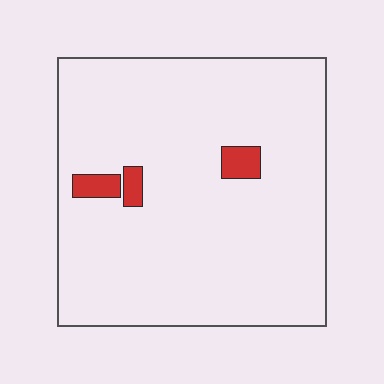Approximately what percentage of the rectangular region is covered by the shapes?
Approximately 5%.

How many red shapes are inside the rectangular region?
3.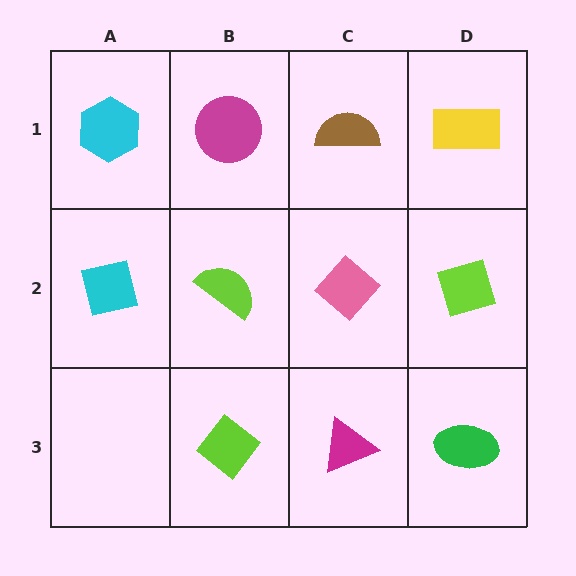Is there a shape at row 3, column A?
No, that cell is empty.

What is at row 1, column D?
A yellow rectangle.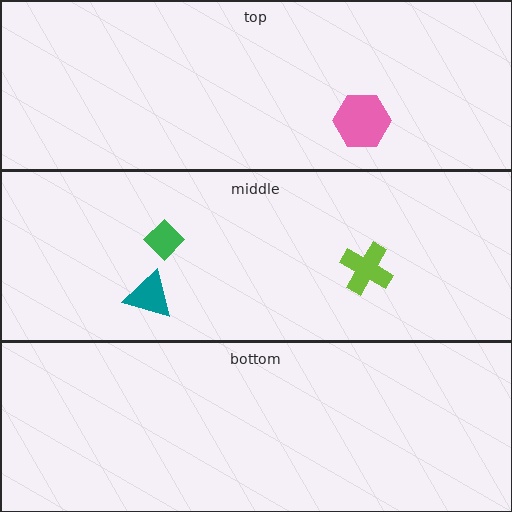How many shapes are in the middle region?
3.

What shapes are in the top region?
The pink hexagon.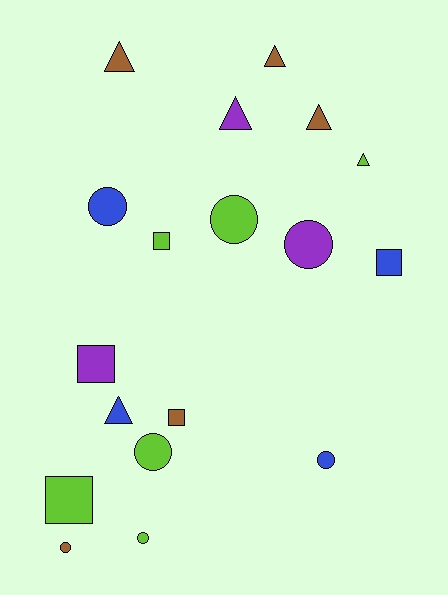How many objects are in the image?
There are 18 objects.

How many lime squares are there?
There are 2 lime squares.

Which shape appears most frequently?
Circle, with 7 objects.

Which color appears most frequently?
Lime, with 6 objects.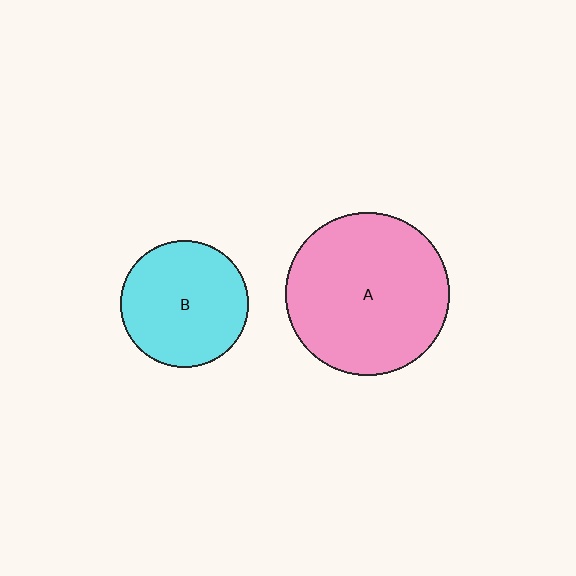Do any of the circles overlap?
No, none of the circles overlap.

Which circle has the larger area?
Circle A (pink).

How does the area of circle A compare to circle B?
Approximately 1.6 times.